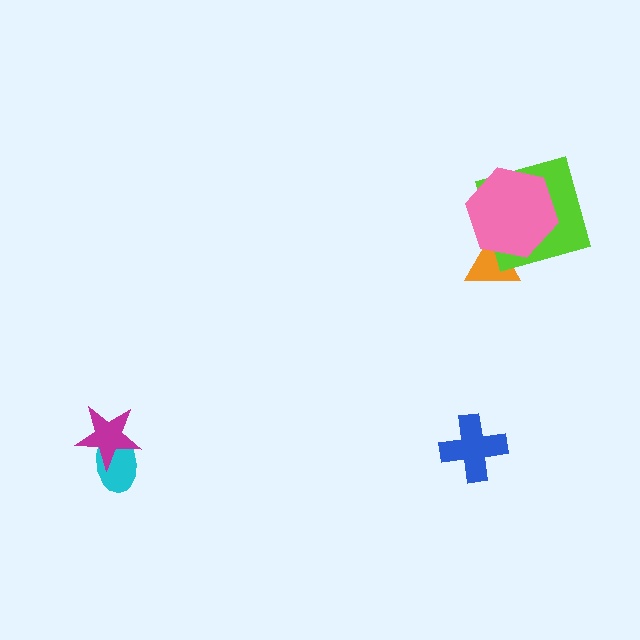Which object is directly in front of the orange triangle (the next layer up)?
The lime square is directly in front of the orange triangle.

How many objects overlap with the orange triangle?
2 objects overlap with the orange triangle.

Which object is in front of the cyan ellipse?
The magenta star is in front of the cyan ellipse.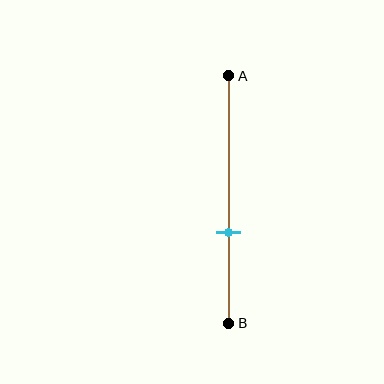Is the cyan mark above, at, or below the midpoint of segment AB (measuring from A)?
The cyan mark is below the midpoint of segment AB.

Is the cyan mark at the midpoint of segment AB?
No, the mark is at about 65% from A, not at the 50% midpoint.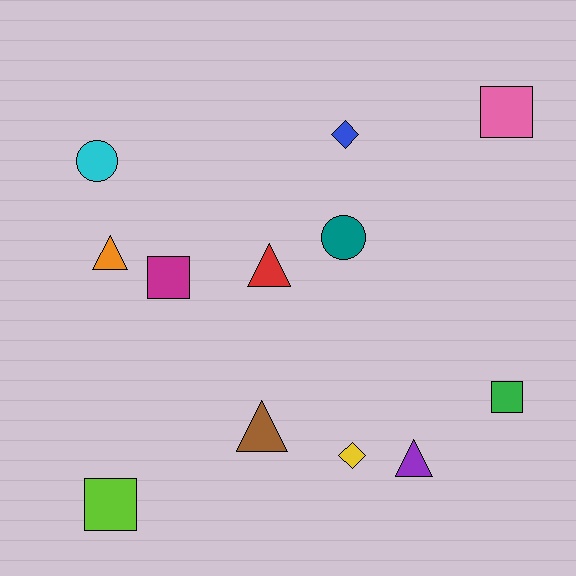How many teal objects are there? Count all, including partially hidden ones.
There is 1 teal object.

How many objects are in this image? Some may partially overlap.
There are 12 objects.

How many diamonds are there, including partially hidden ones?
There are 2 diamonds.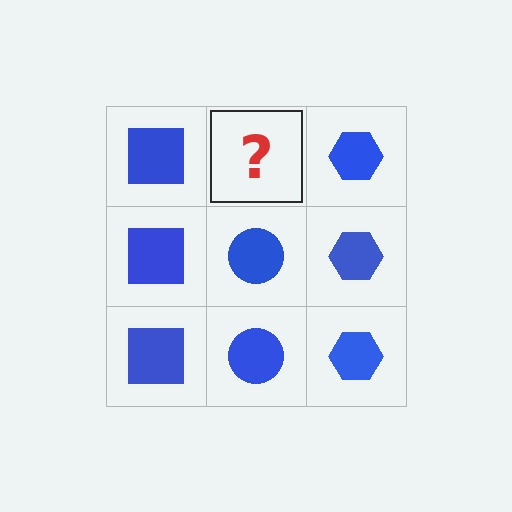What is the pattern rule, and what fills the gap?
The rule is that each column has a consistent shape. The gap should be filled with a blue circle.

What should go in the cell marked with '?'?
The missing cell should contain a blue circle.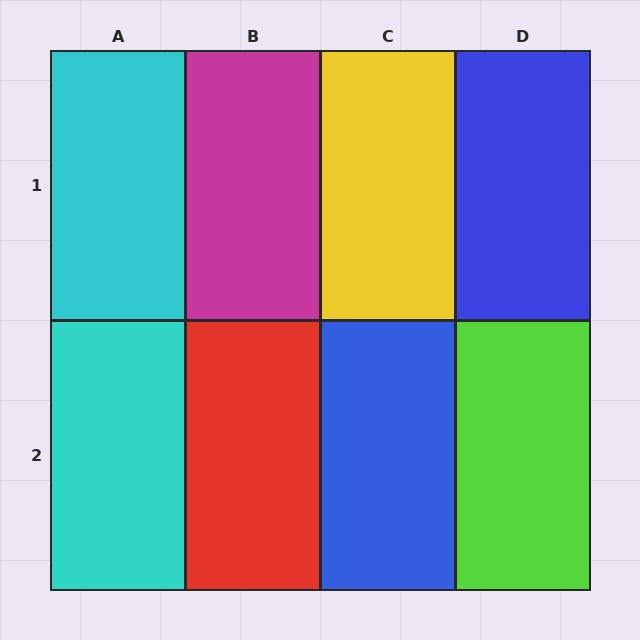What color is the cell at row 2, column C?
Blue.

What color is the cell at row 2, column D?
Lime.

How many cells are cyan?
2 cells are cyan.